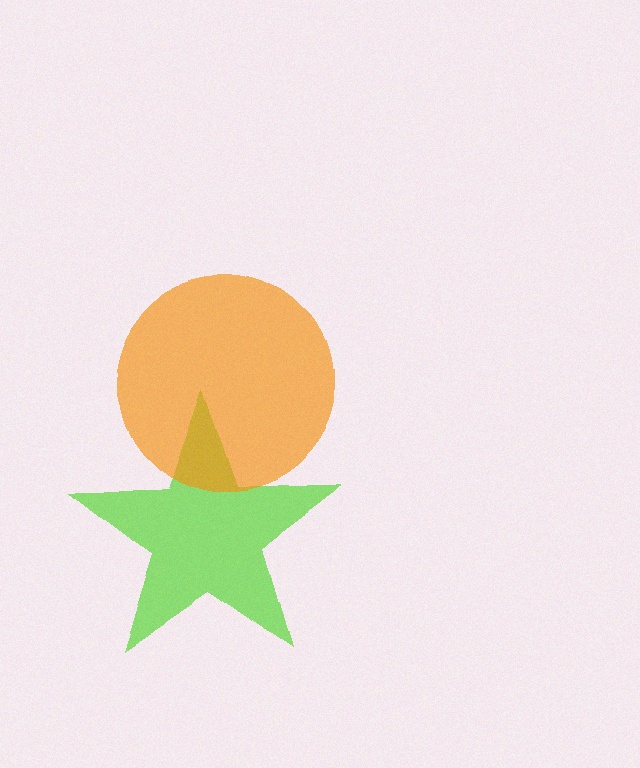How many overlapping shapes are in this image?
There are 2 overlapping shapes in the image.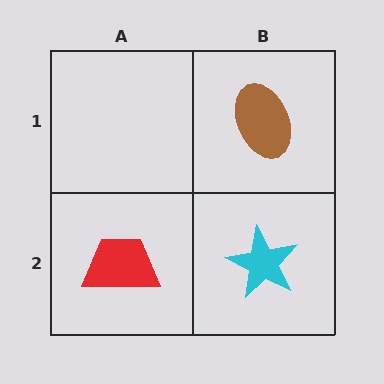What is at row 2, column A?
A red trapezoid.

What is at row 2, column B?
A cyan star.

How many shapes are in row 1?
1 shape.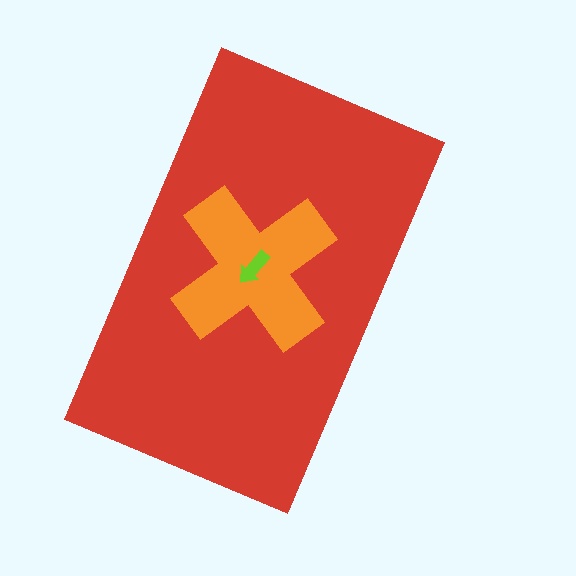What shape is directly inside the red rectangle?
The orange cross.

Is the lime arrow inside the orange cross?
Yes.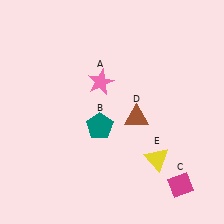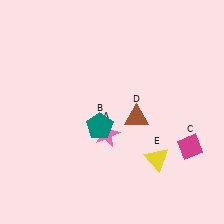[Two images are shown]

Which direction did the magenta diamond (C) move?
The magenta diamond (C) moved up.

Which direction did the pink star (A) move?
The pink star (A) moved down.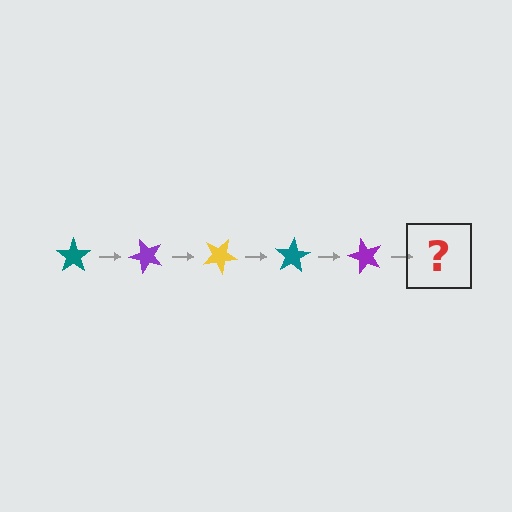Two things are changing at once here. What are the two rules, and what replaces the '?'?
The two rules are that it rotates 50 degrees each step and the color cycles through teal, purple, and yellow. The '?' should be a yellow star, rotated 250 degrees from the start.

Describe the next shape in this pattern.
It should be a yellow star, rotated 250 degrees from the start.